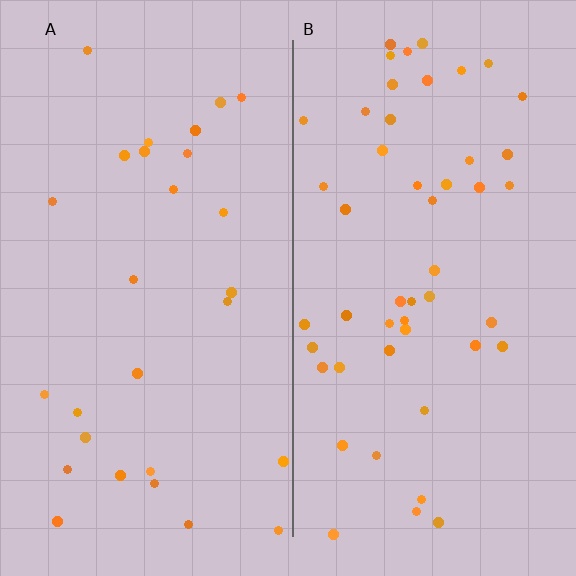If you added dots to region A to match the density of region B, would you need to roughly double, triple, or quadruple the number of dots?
Approximately double.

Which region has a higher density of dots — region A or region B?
B (the right).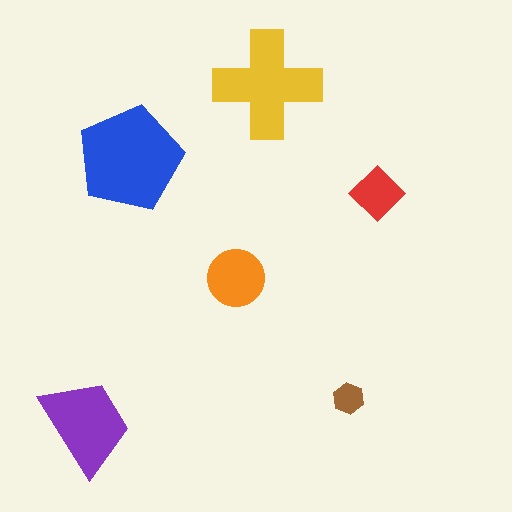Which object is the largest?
The blue pentagon.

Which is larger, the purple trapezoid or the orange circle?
The purple trapezoid.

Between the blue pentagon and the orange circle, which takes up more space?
The blue pentagon.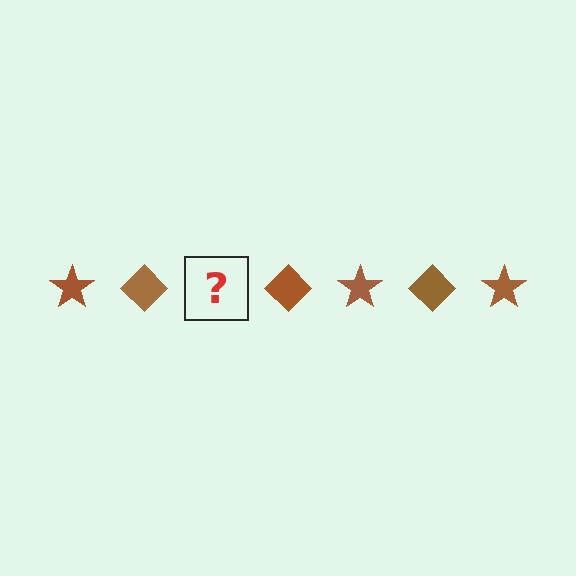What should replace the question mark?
The question mark should be replaced with a brown star.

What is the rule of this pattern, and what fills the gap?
The rule is that the pattern cycles through star, diamond shapes in brown. The gap should be filled with a brown star.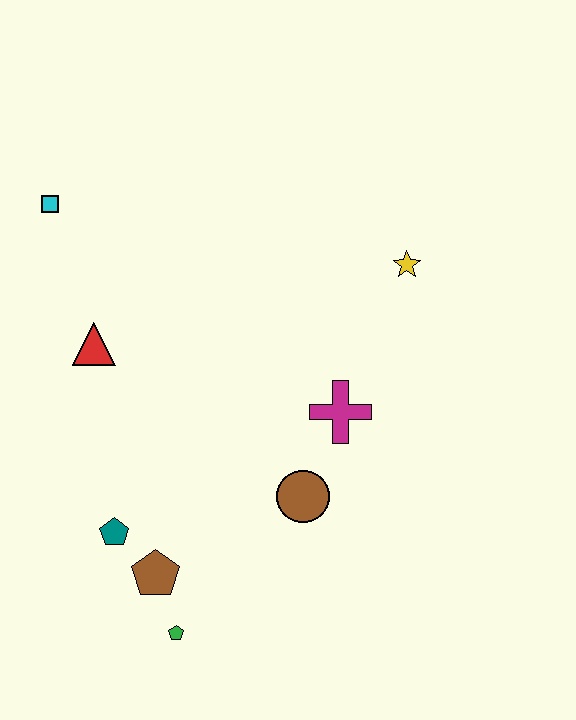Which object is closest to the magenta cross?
The brown circle is closest to the magenta cross.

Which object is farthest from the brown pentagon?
The yellow star is farthest from the brown pentagon.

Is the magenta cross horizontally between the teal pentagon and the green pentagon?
No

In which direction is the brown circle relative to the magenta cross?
The brown circle is below the magenta cross.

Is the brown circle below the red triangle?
Yes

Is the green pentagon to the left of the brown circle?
Yes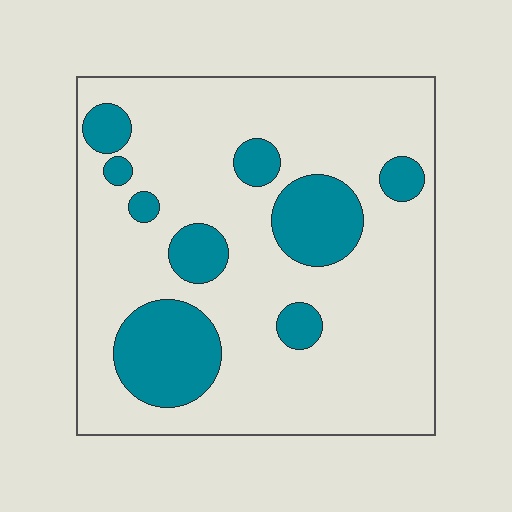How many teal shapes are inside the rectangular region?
9.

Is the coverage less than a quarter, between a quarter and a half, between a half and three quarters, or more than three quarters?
Less than a quarter.